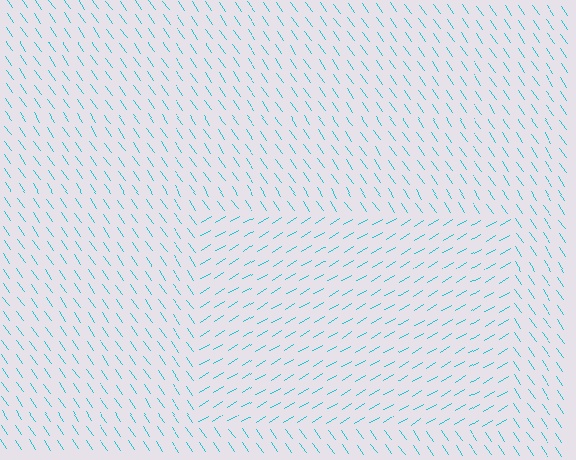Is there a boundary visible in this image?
Yes, there is a texture boundary formed by a change in line orientation.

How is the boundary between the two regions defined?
The boundary is defined purely by a change in line orientation (approximately 86 degrees difference). All lines are the same color and thickness.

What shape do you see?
I see a rectangle.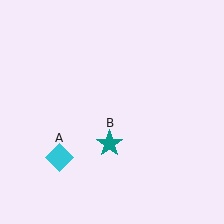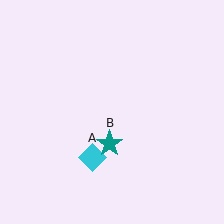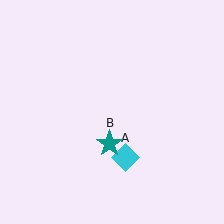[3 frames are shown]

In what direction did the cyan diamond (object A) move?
The cyan diamond (object A) moved right.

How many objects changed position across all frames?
1 object changed position: cyan diamond (object A).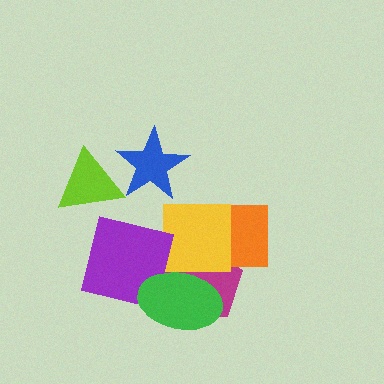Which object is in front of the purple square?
The green ellipse is in front of the purple square.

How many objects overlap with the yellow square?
3 objects overlap with the yellow square.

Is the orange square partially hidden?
Yes, it is partially covered by another shape.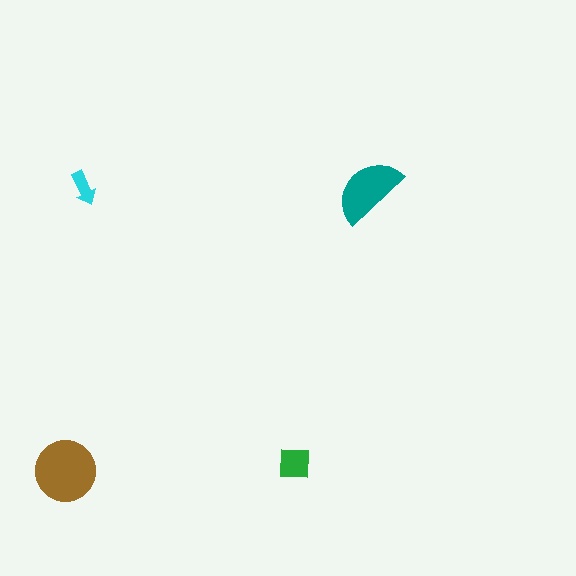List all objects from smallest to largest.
The cyan arrow, the green square, the teal semicircle, the brown circle.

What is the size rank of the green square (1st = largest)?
3rd.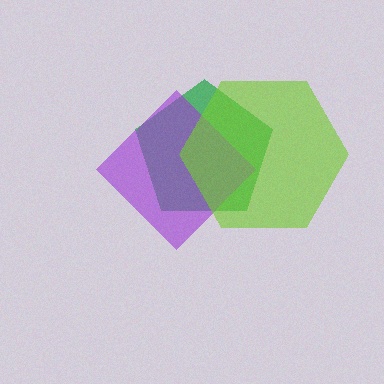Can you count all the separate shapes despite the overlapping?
Yes, there are 3 separate shapes.